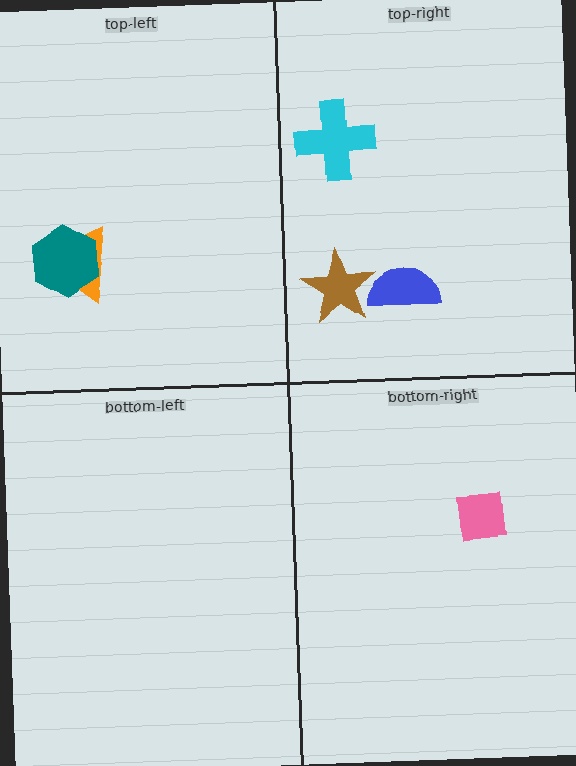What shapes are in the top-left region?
The orange triangle, the teal hexagon.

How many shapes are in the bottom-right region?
1.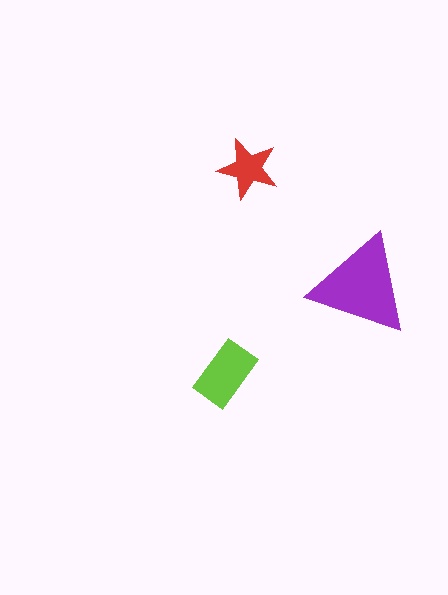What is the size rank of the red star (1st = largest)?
3rd.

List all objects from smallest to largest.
The red star, the lime rectangle, the purple triangle.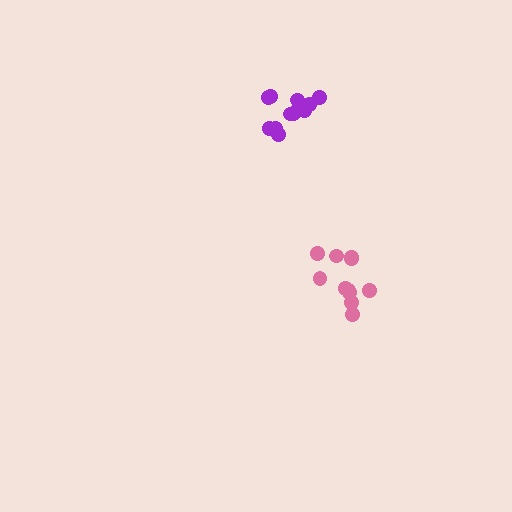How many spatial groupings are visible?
There are 2 spatial groupings.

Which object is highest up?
The purple cluster is topmost.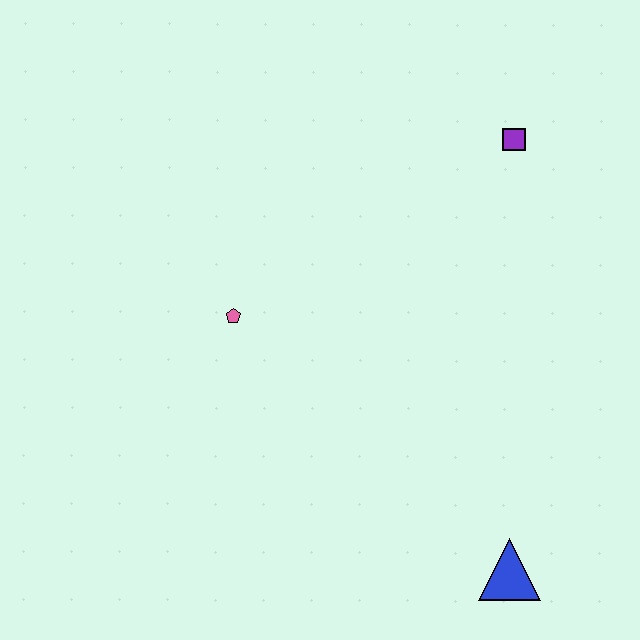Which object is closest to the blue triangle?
The pink pentagon is closest to the blue triangle.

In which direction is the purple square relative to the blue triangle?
The purple square is above the blue triangle.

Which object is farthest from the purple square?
The blue triangle is farthest from the purple square.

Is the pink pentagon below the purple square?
Yes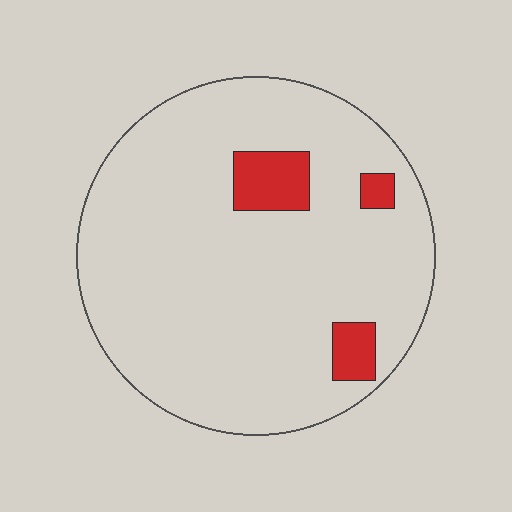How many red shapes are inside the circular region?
3.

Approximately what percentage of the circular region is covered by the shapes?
Approximately 10%.